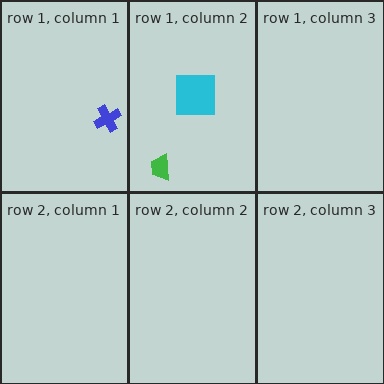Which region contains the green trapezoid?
The row 1, column 2 region.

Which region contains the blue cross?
The row 1, column 1 region.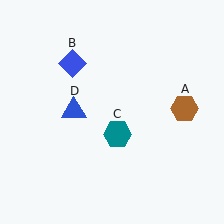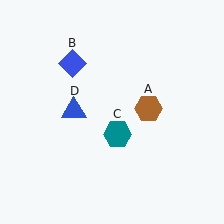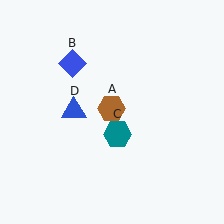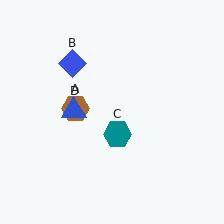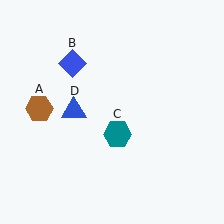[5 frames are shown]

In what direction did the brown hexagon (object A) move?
The brown hexagon (object A) moved left.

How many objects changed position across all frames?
1 object changed position: brown hexagon (object A).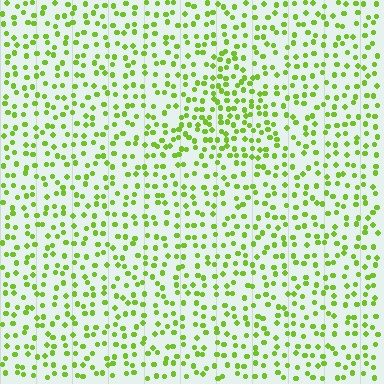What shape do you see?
I see a triangle.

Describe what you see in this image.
The image contains small lime elements arranged at two different densities. A triangle-shaped region is visible where the elements are more densely packed than the surrounding area.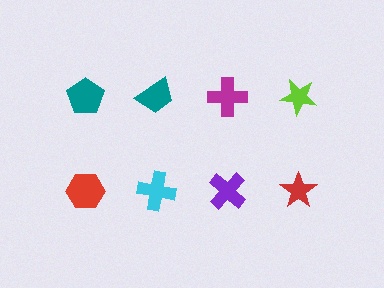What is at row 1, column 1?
A teal pentagon.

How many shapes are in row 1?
4 shapes.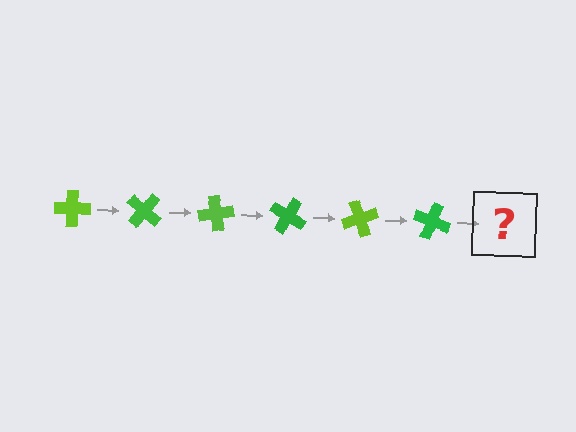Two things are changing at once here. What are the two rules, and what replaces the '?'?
The two rules are that it rotates 40 degrees each step and the color cycles through lime and green. The '?' should be a lime cross, rotated 240 degrees from the start.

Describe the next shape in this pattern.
It should be a lime cross, rotated 240 degrees from the start.